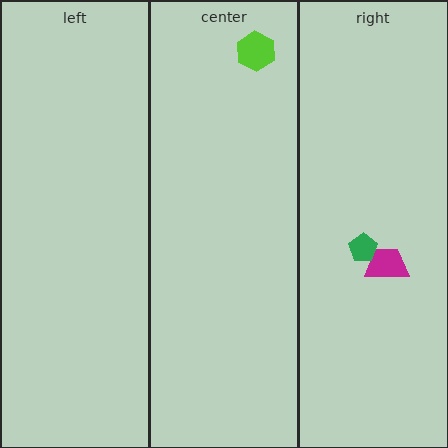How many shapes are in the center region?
1.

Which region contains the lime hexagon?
The center region.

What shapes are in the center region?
The lime hexagon.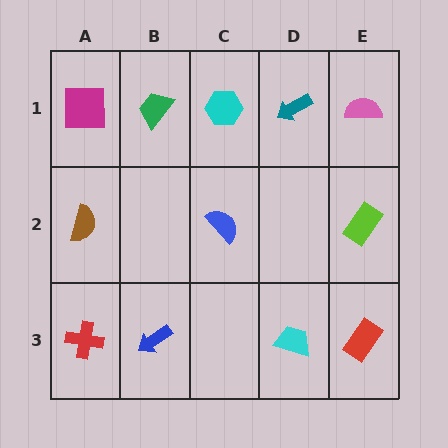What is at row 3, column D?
A cyan trapezoid.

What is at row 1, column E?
A pink semicircle.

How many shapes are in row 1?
5 shapes.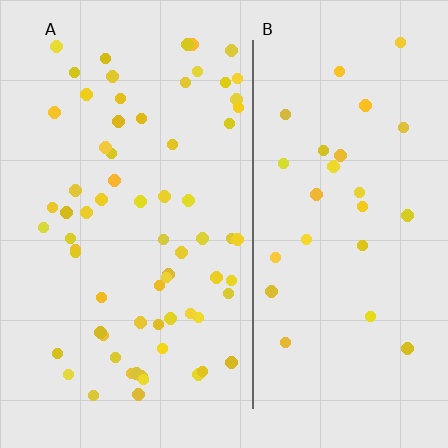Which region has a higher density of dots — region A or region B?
A (the left).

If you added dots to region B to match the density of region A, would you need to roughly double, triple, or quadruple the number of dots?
Approximately double.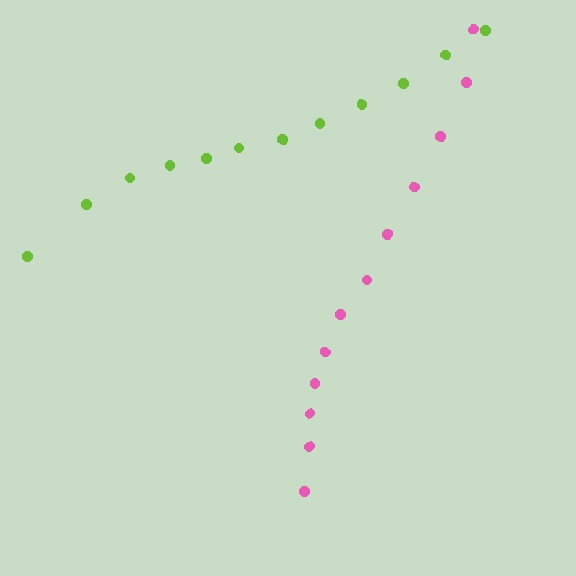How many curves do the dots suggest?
There are 2 distinct paths.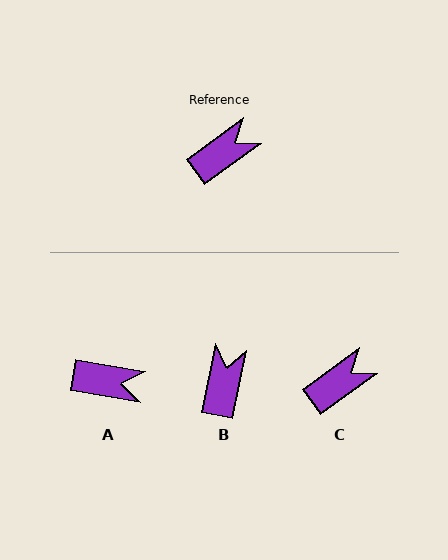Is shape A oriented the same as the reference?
No, it is off by about 46 degrees.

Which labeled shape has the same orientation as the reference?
C.